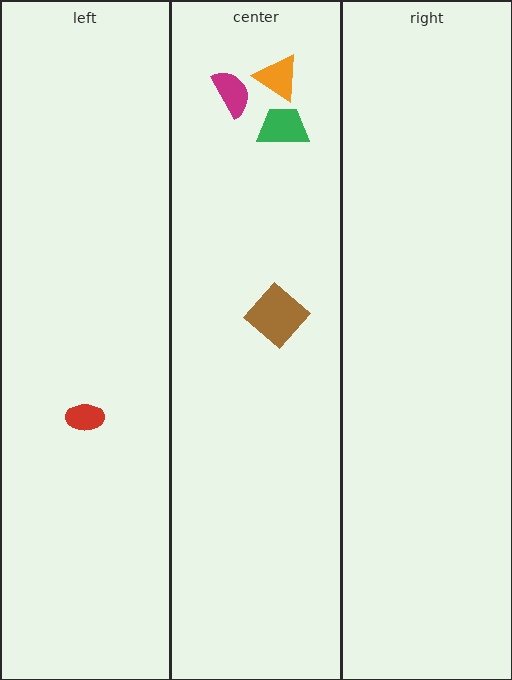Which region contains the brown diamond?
The center region.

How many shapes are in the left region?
1.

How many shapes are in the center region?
4.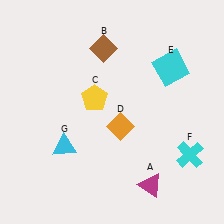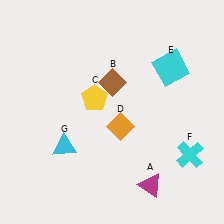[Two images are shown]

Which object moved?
The brown diamond (B) moved down.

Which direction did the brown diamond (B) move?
The brown diamond (B) moved down.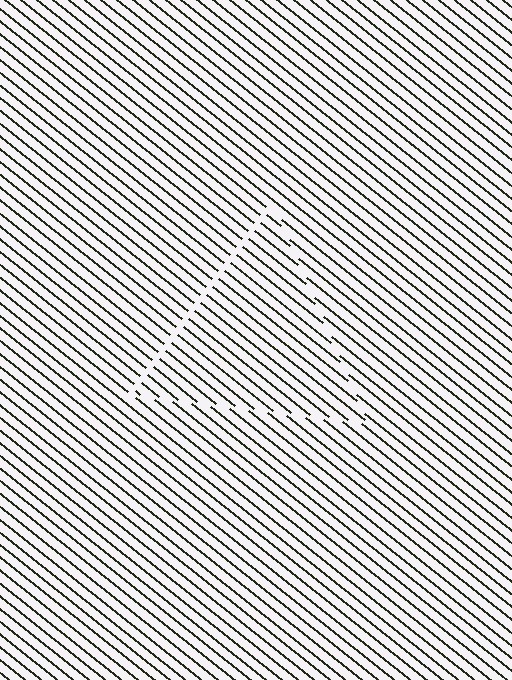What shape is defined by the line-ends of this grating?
An illusory triangle. The interior of the shape contains the same grating, shifted by half a period — the contour is defined by the phase discontinuity where line-ends from the inner and outer gratings abut.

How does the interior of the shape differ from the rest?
The interior of the shape contains the same grating, shifted by half a period — the contour is defined by the phase discontinuity where line-ends from the inner and outer gratings abut.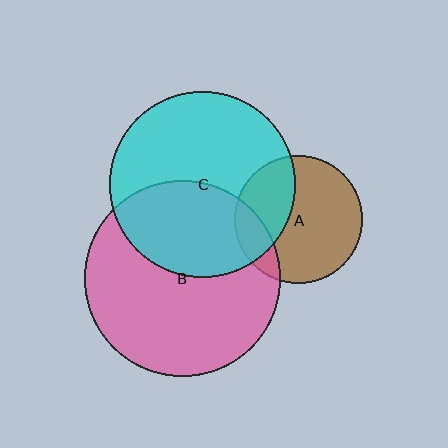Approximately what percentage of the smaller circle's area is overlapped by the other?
Approximately 40%.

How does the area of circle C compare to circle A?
Approximately 2.1 times.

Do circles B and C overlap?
Yes.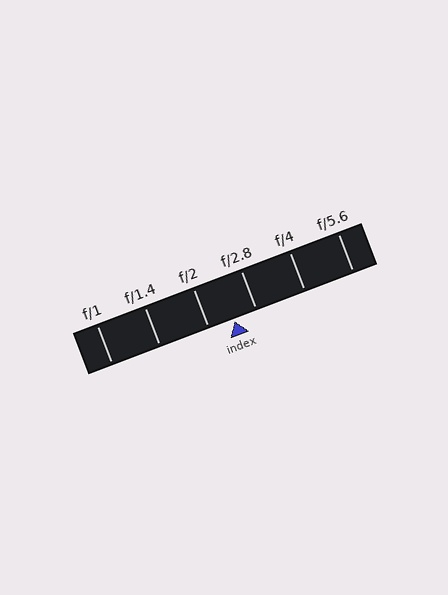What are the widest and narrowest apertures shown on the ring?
The widest aperture shown is f/1 and the narrowest is f/5.6.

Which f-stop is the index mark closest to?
The index mark is closest to f/2.8.